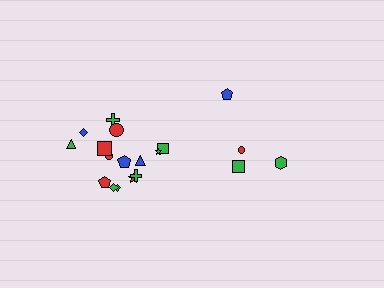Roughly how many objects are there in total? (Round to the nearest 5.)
Roughly 20 objects in total.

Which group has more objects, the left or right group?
The left group.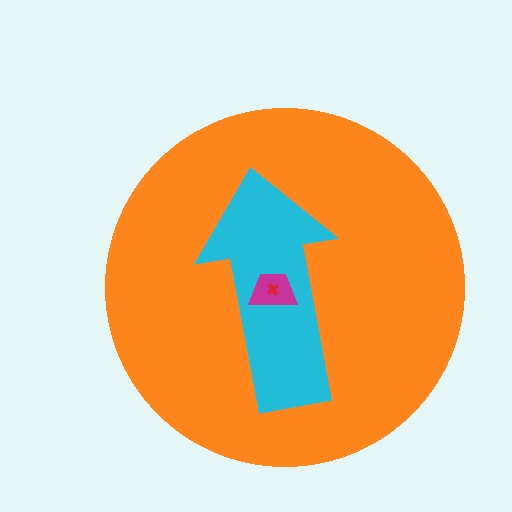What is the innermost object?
The red cross.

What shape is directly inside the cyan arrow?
The magenta trapezoid.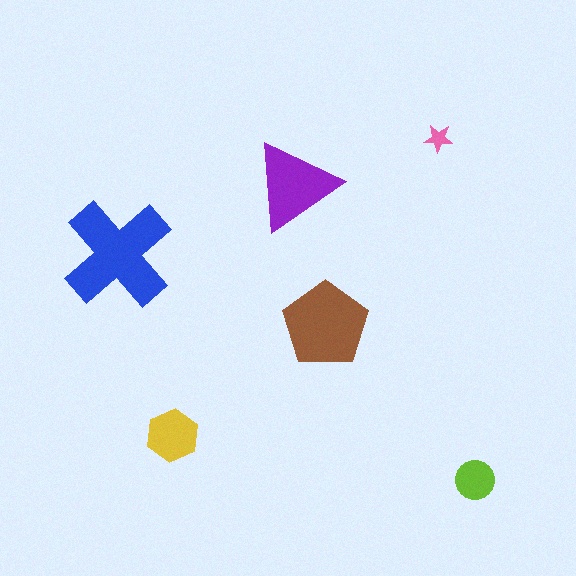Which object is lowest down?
The lime circle is bottommost.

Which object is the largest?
The blue cross.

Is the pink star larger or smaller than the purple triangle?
Smaller.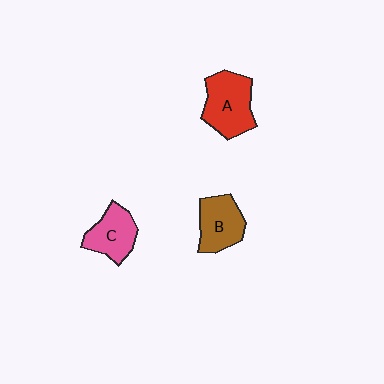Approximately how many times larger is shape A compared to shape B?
Approximately 1.2 times.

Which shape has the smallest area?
Shape C (pink).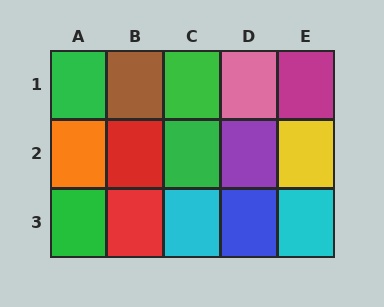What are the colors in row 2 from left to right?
Orange, red, green, purple, yellow.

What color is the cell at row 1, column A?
Green.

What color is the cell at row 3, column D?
Blue.